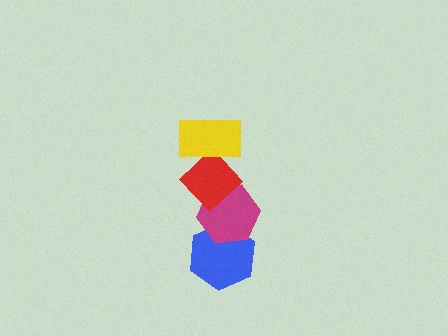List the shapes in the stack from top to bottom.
From top to bottom: the yellow rectangle, the red diamond, the magenta hexagon, the blue hexagon.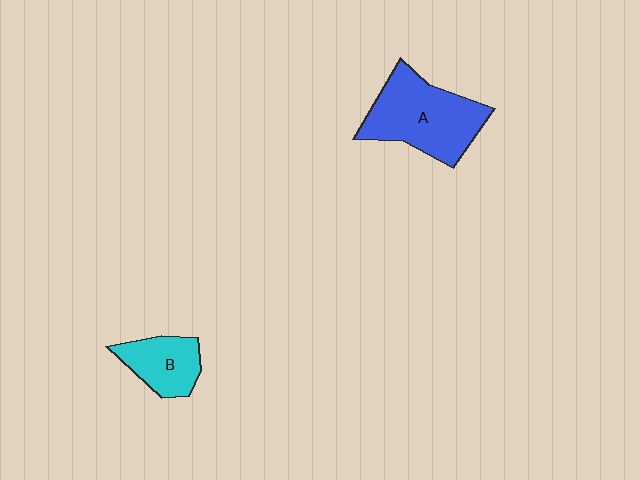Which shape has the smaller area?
Shape B (cyan).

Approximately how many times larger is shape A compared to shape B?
Approximately 1.9 times.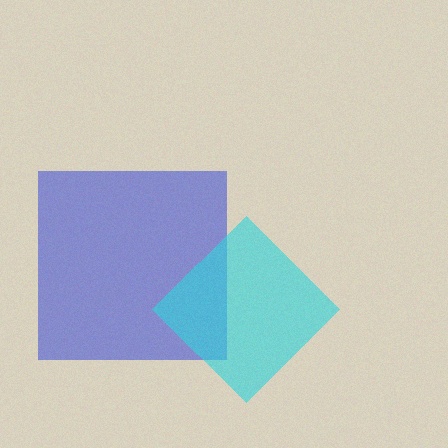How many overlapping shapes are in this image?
There are 2 overlapping shapes in the image.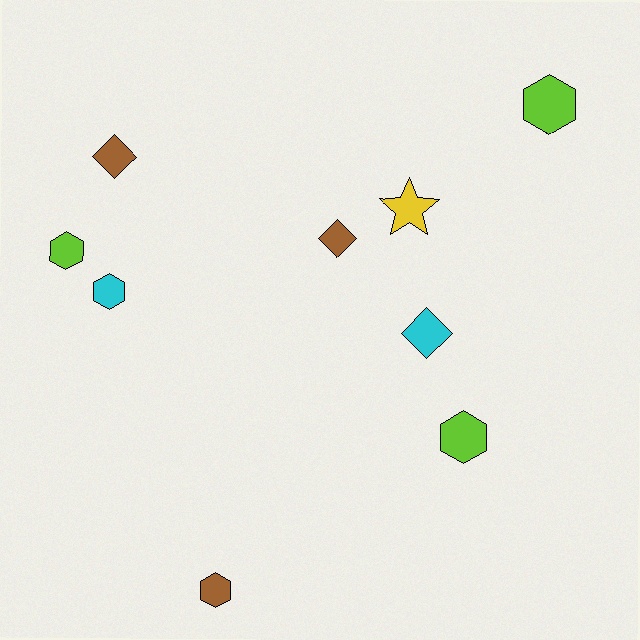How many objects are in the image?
There are 9 objects.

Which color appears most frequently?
Brown, with 3 objects.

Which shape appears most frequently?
Hexagon, with 5 objects.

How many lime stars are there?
There are no lime stars.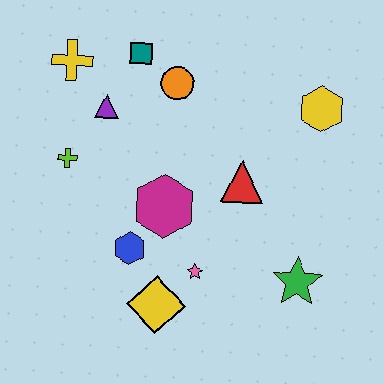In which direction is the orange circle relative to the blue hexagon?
The orange circle is above the blue hexagon.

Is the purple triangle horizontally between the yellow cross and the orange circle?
Yes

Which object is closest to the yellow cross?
The purple triangle is closest to the yellow cross.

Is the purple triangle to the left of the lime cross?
No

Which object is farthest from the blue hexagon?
The yellow hexagon is farthest from the blue hexagon.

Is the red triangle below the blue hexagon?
No